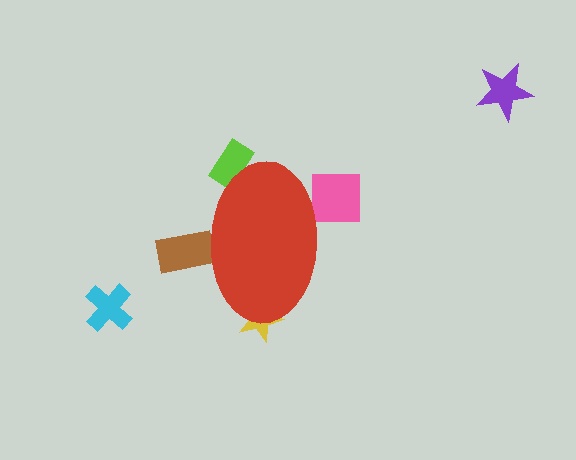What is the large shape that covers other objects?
A red ellipse.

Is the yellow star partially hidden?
Yes, the yellow star is partially hidden behind the red ellipse.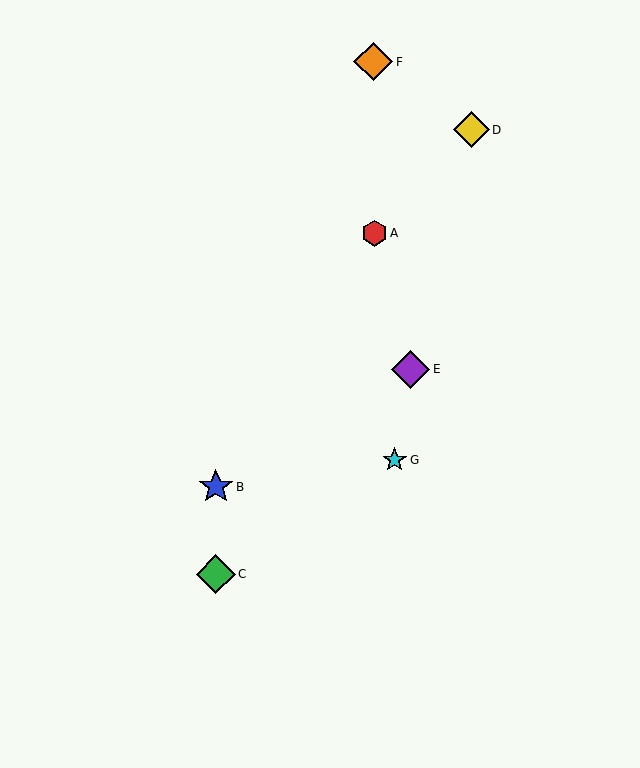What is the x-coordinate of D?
Object D is at x≈471.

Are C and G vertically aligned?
No, C is at x≈216 and G is at x≈395.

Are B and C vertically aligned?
Yes, both are at x≈216.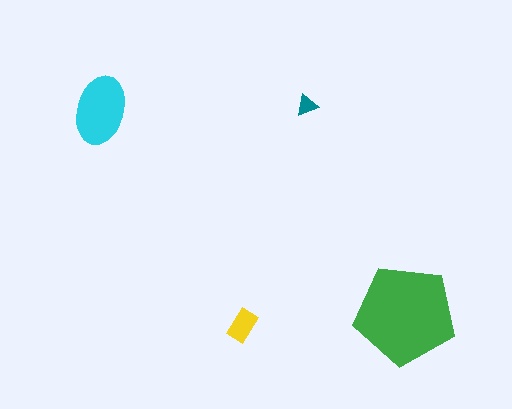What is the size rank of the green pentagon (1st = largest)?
1st.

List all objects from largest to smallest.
The green pentagon, the cyan ellipse, the yellow rectangle, the teal triangle.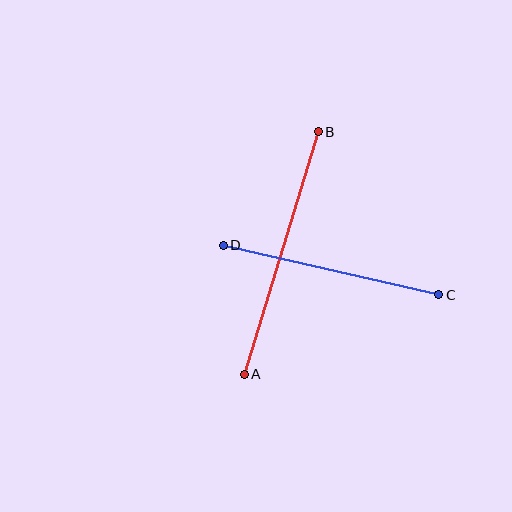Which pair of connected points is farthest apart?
Points A and B are farthest apart.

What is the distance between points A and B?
The distance is approximately 253 pixels.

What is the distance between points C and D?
The distance is approximately 221 pixels.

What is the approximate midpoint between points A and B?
The midpoint is at approximately (281, 253) pixels.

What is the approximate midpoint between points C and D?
The midpoint is at approximately (331, 270) pixels.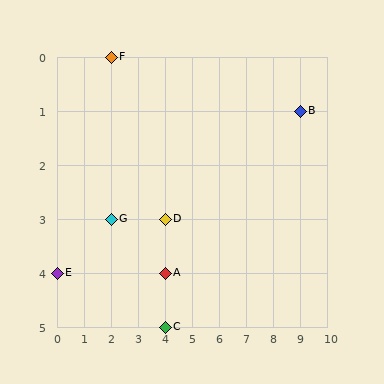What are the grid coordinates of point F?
Point F is at grid coordinates (2, 0).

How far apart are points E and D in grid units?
Points E and D are 4 columns and 1 row apart (about 4.1 grid units diagonally).